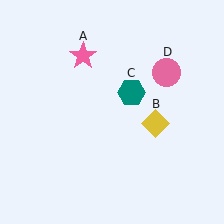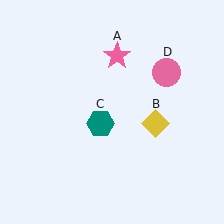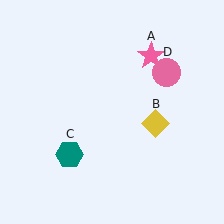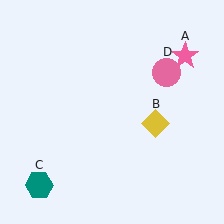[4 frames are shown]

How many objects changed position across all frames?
2 objects changed position: pink star (object A), teal hexagon (object C).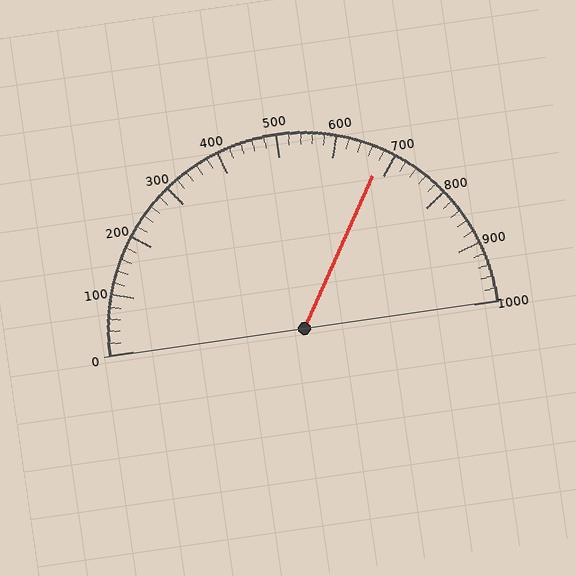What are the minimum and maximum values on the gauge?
The gauge ranges from 0 to 1000.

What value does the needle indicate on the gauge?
The needle indicates approximately 680.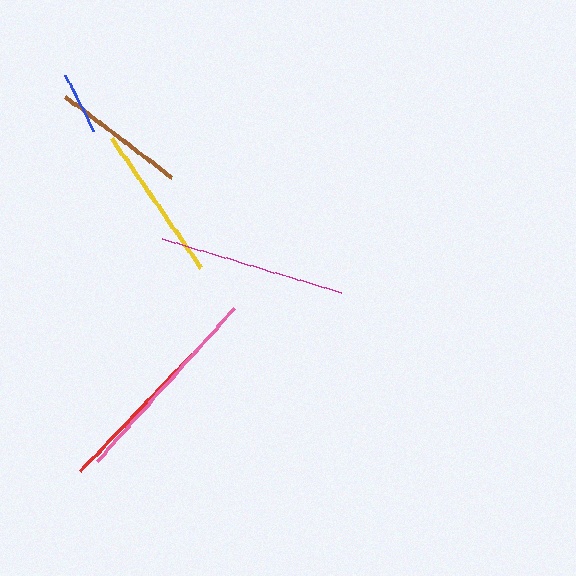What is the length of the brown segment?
The brown segment is approximately 133 pixels long.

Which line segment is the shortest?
The blue line is the shortest at approximately 62 pixels.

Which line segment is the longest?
The pink line is the longest at approximately 206 pixels.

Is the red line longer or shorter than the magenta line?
The magenta line is longer than the red line.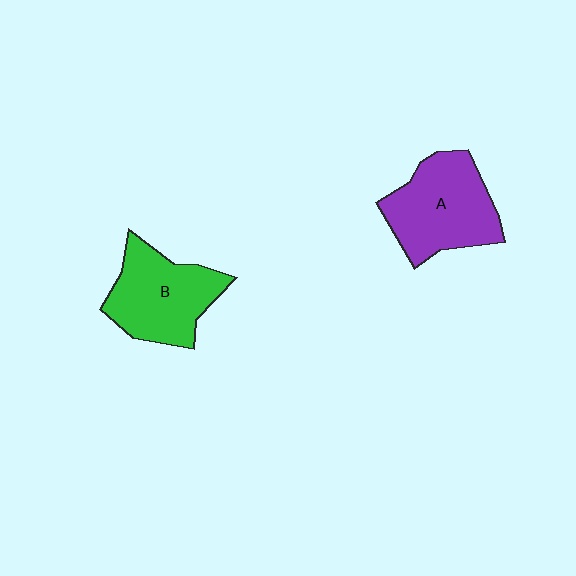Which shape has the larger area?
Shape A (purple).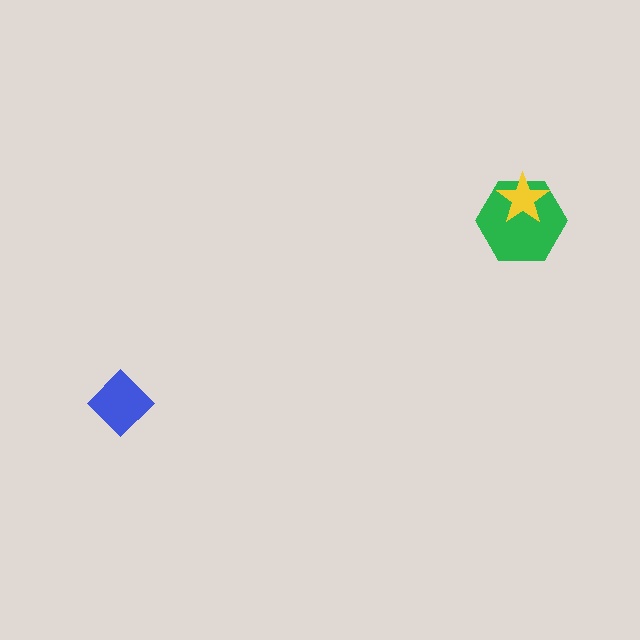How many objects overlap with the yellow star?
1 object overlaps with the yellow star.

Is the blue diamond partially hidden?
No, no other shape covers it.